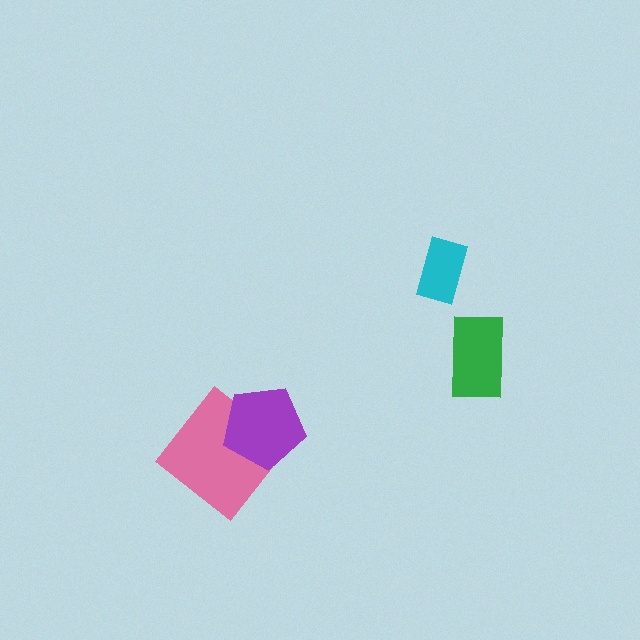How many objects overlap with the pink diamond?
1 object overlaps with the pink diamond.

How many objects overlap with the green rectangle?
0 objects overlap with the green rectangle.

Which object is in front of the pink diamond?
The purple pentagon is in front of the pink diamond.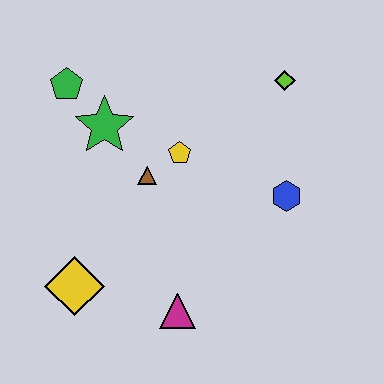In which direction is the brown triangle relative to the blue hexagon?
The brown triangle is to the left of the blue hexagon.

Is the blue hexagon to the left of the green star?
No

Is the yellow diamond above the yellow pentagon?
No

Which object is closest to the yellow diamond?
The magenta triangle is closest to the yellow diamond.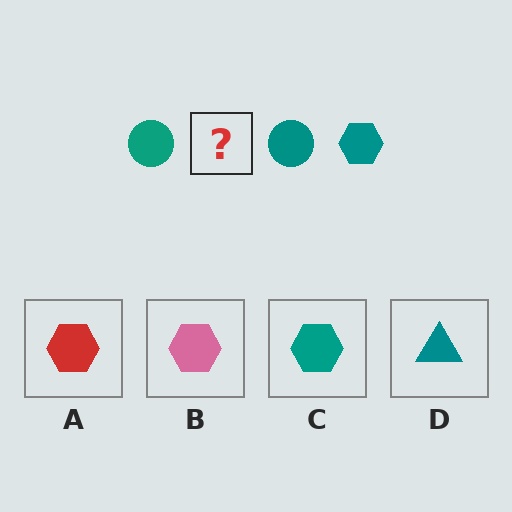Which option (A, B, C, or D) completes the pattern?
C.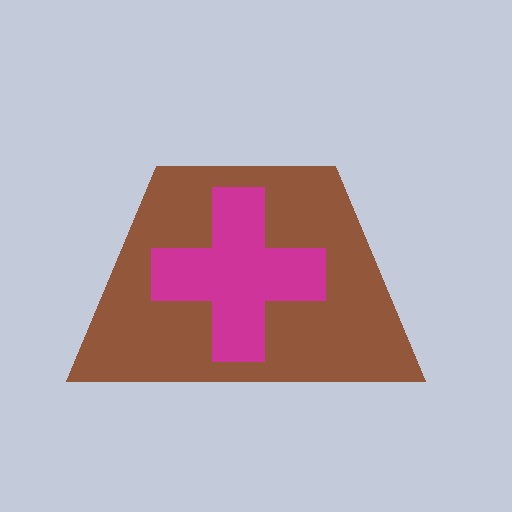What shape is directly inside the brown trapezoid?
The magenta cross.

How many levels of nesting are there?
2.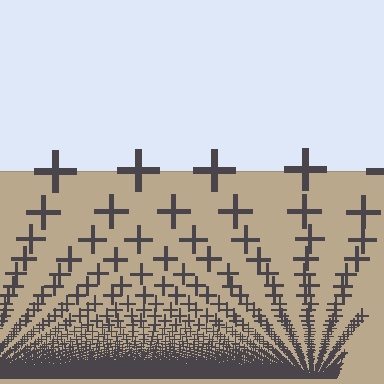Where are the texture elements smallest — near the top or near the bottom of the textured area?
Near the bottom.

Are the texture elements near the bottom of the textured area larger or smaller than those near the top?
Smaller. The gradient is inverted — elements near the bottom are smaller and denser.